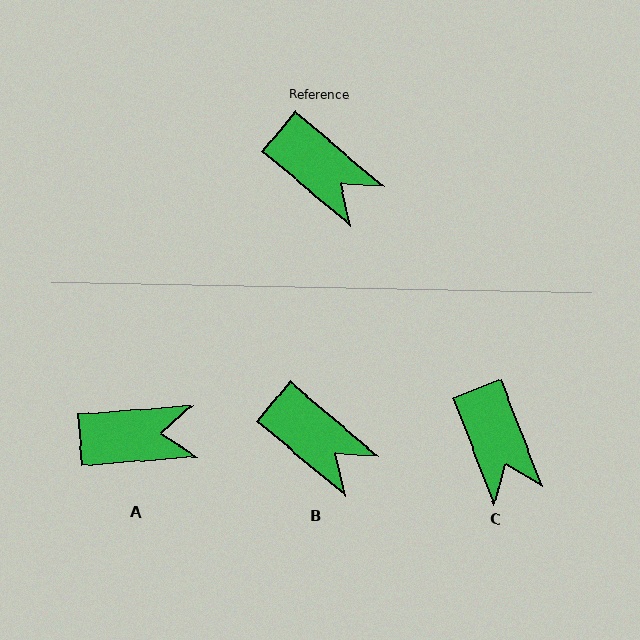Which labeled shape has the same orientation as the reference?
B.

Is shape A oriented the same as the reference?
No, it is off by about 44 degrees.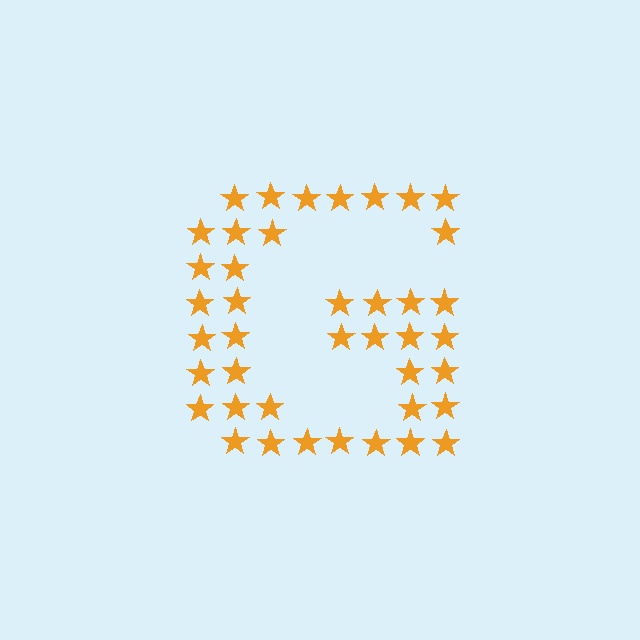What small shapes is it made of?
It is made of small stars.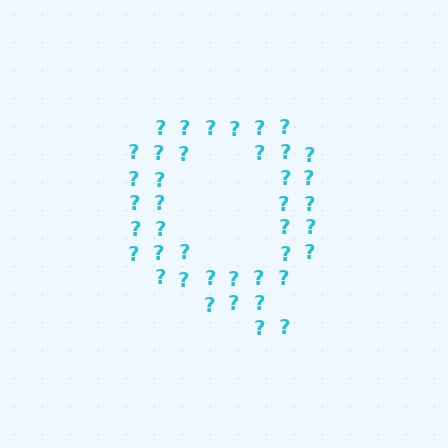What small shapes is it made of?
It is made of small question marks.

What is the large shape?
The large shape is the letter Q.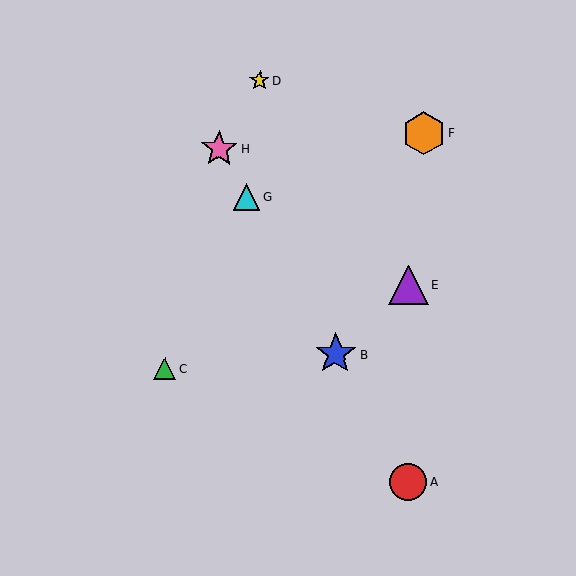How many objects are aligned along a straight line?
4 objects (A, B, G, H) are aligned along a straight line.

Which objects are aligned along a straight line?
Objects A, B, G, H are aligned along a straight line.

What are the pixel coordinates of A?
Object A is at (408, 482).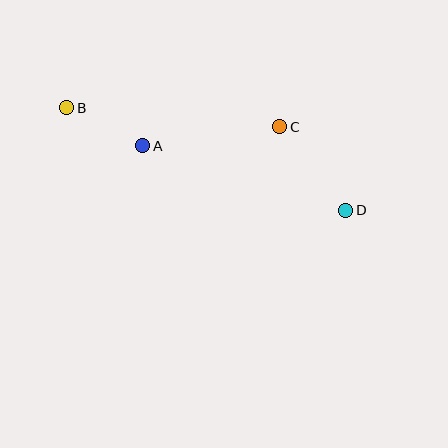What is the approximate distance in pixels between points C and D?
The distance between C and D is approximately 106 pixels.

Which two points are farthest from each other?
Points B and D are farthest from each other.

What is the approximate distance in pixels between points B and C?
The distance between B and C is approximately 214 pixels.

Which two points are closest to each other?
Points A and B are closest to each other.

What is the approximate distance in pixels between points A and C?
The distance between A and C is approximately 139 pixels.